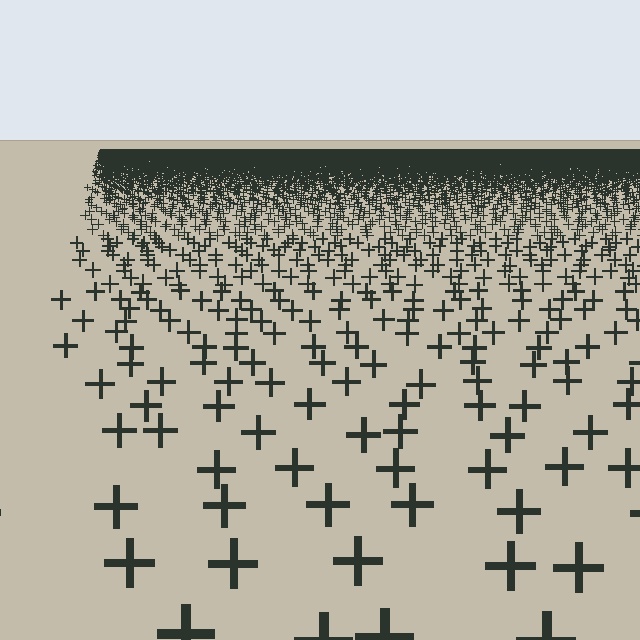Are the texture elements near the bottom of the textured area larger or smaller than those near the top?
Larger. Near the bottom, elements are closer to the viewer and appear at a bigger on-screen size.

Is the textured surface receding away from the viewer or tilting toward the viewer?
The surface is receding away from the viewer. Texture elements get smaller and denser toward the top.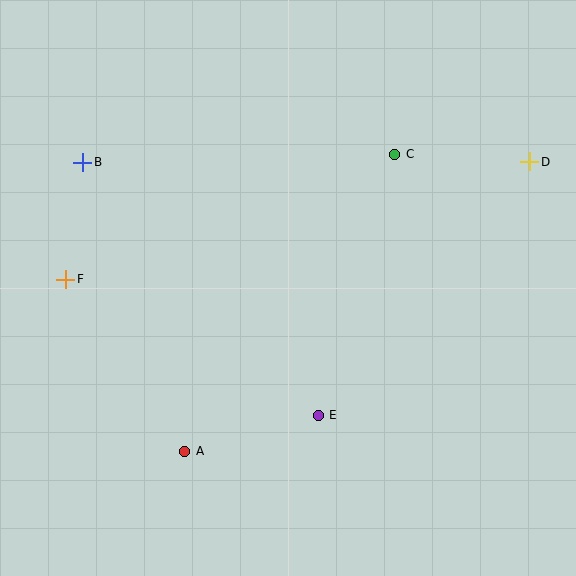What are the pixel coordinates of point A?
Point A is at (185, 451).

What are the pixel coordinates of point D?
Point D is at (530, 162).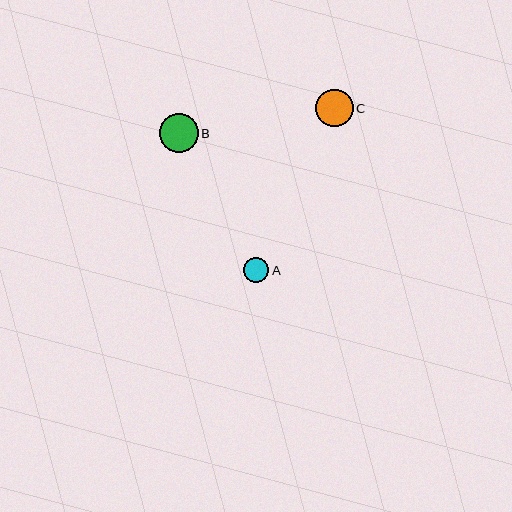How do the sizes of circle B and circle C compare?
Circle B and circle C are approximately the same size.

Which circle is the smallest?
Circle A is the smallest with a size of approximately 25 pixels.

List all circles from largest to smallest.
From largest to smallest: B, C, A.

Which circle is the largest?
Circle B is the largest with a size of approximately 39 pixels.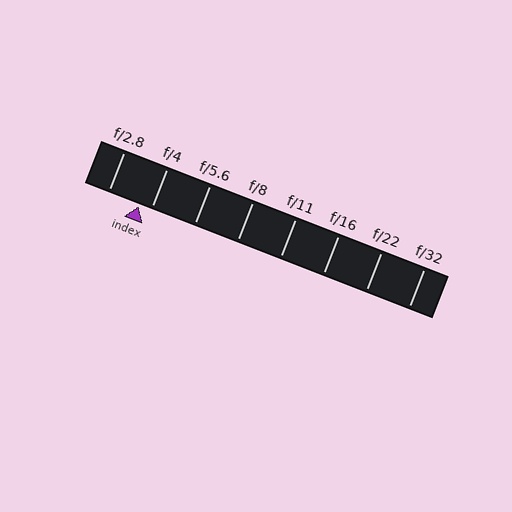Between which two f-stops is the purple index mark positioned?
The index mark is between f/2.8 and f/4.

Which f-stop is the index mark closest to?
The index mark is closest to f/4.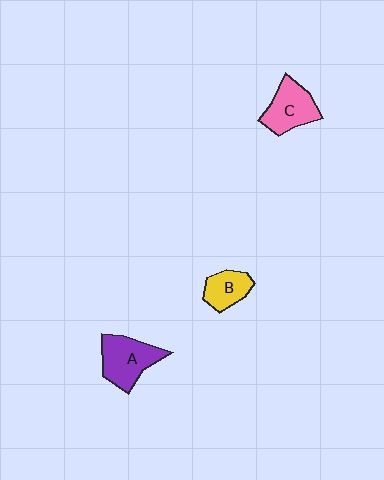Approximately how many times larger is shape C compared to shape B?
Approximately 1.4 times.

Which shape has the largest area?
Shape A (purple).